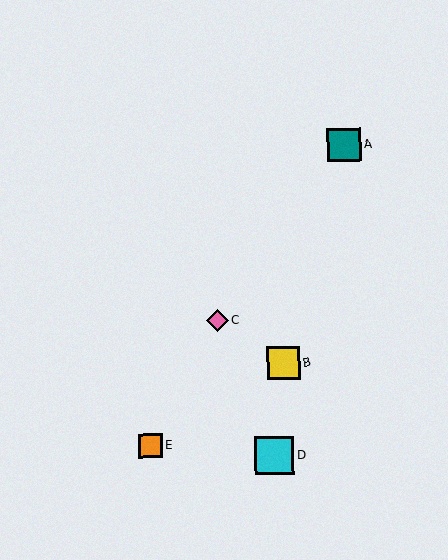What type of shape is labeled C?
Shape C is a pink diamond.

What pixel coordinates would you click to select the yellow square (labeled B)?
Click at (283, 363) to select the yellow square B.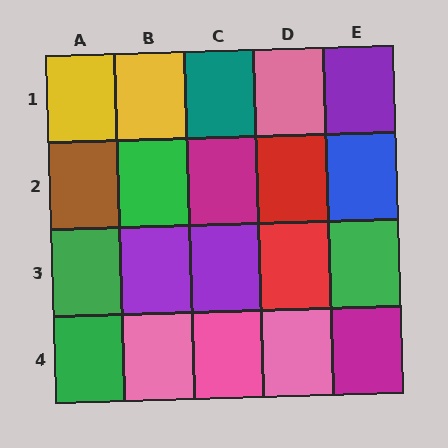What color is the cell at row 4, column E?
Magenta.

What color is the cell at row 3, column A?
Green.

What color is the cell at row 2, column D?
Red.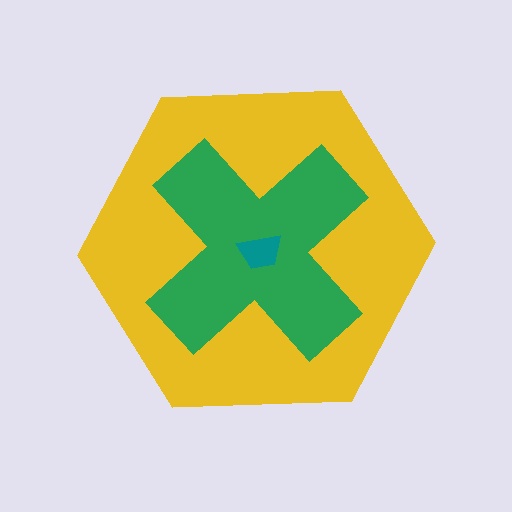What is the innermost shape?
The teal trapezoid.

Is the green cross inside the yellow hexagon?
Yes.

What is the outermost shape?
The yellow hexagon.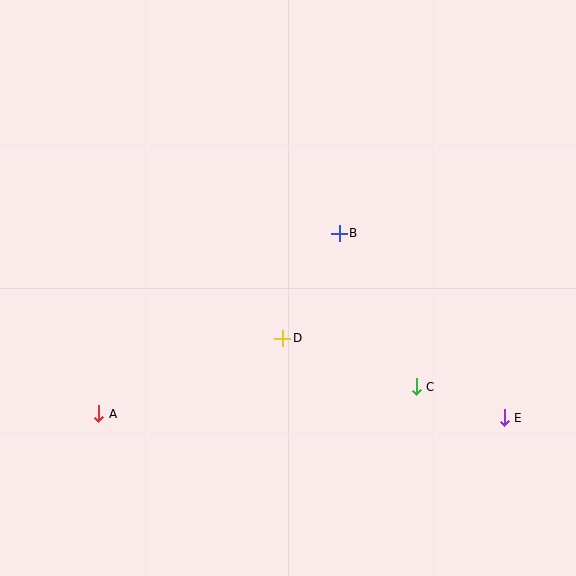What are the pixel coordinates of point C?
Point C is at (416, 387).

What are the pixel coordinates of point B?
Point B is at (339, 233).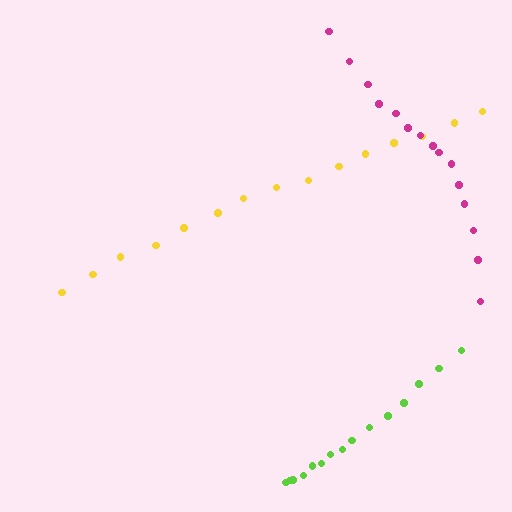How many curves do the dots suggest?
There are 3 distinct paths.